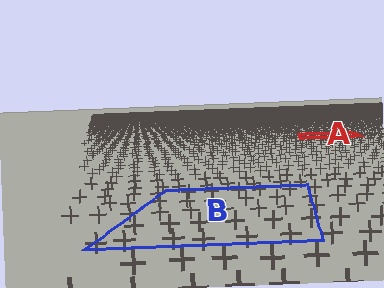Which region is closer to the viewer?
Region B is closer. The texture elements there are larger and more spread out.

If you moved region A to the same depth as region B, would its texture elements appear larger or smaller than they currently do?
They would appear larger. At a closer depth, the same texture elements are projected at a bigger on-screen size.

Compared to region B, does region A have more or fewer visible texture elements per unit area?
Region A has more texture elements per unit area — they are packed more densely because it is farther away.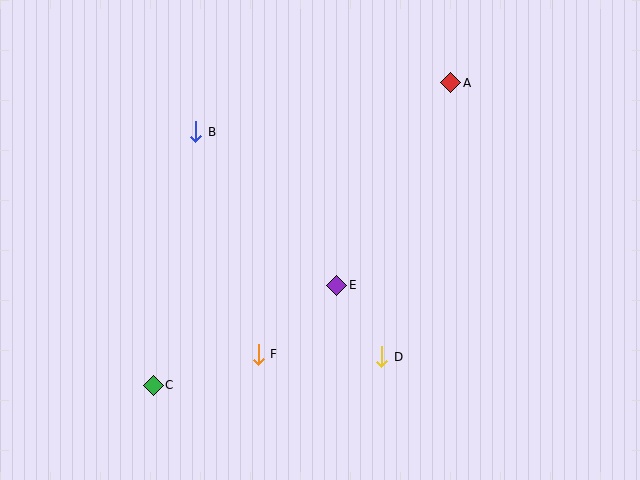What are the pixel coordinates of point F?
Point F is at (258, 354).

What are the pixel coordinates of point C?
Point C is at (153, 385).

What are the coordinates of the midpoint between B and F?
The midpoint between B and F is at (227, 243).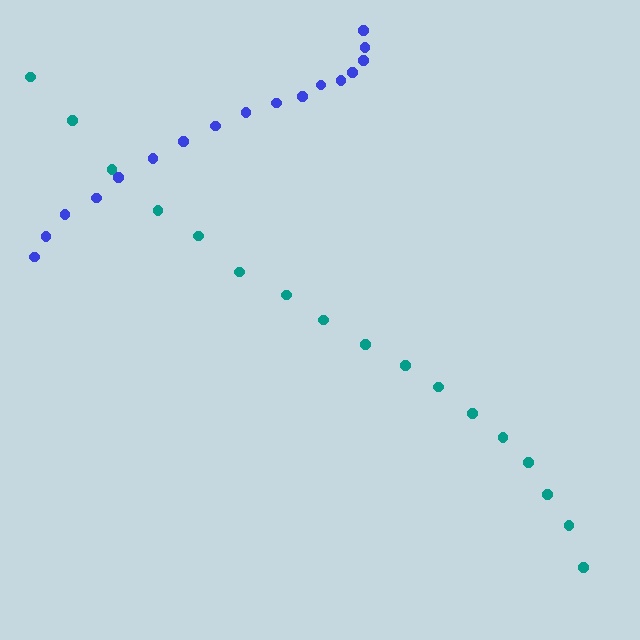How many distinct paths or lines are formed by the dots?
There are 2 distinct paths.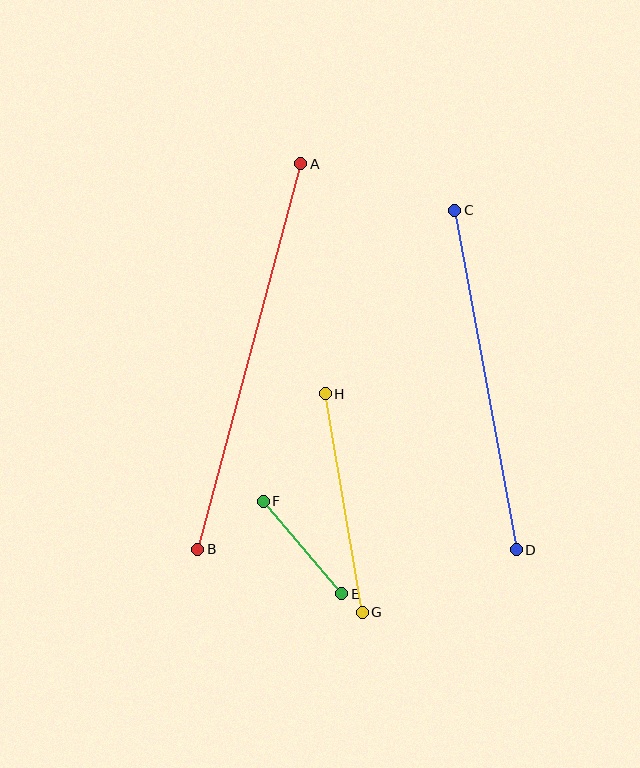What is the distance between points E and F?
The distance is approximately 121 pixels.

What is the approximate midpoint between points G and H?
The midpoint is at approximately (344, 503) pixels.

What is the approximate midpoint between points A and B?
The midpoint is at approximately (249, 356) pixels.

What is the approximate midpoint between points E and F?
The midpoint is at approximately (303, 548) pixels.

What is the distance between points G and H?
The distance is approximately 222 pixels.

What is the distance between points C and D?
The distance is approximately 345 pixels.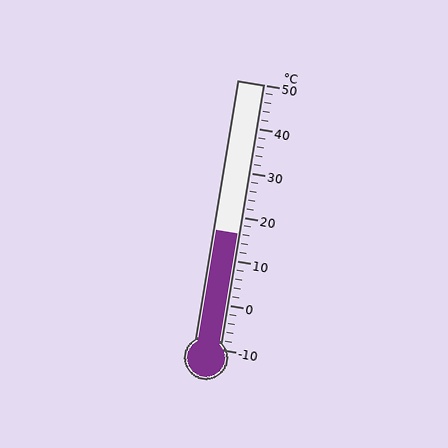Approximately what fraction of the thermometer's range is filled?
The thermometer is filled to approximately 45% of its range.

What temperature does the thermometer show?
The thermometer shows approximately 16°C.